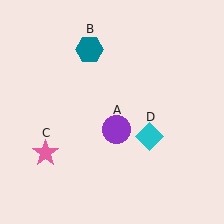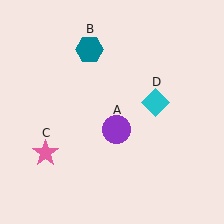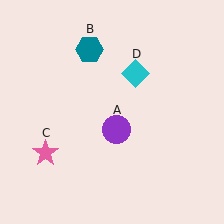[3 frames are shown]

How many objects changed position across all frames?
1 object changed position: cyan diamond (object D).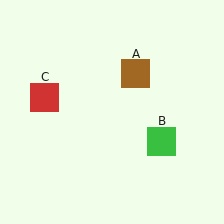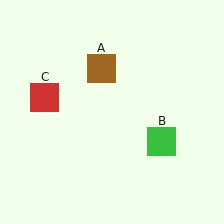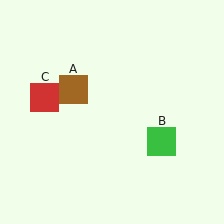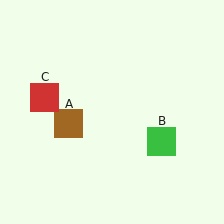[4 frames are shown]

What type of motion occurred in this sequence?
The brown square (object A) rotated counterclockwise around the center of the scene.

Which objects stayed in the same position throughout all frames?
Green square (object B) and red square (object C) remained stationary.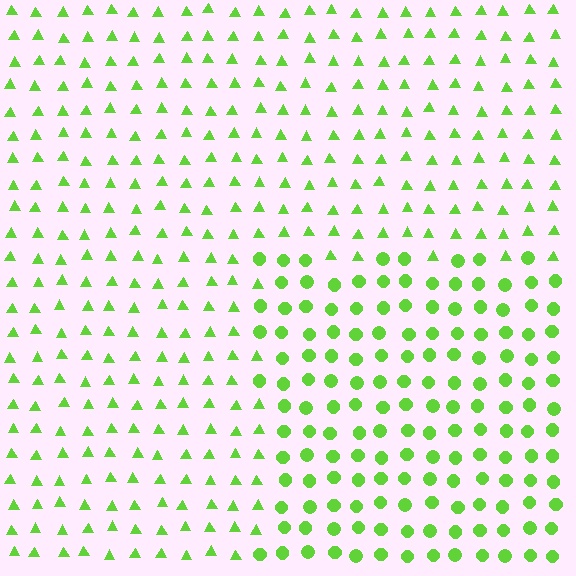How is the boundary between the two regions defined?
The boundary is defined by a change in element shape: circles inside vs. triangles outside. All elements share the same color and spacing.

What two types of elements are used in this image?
The image uses circles inside the rectangle region and triangles outside it.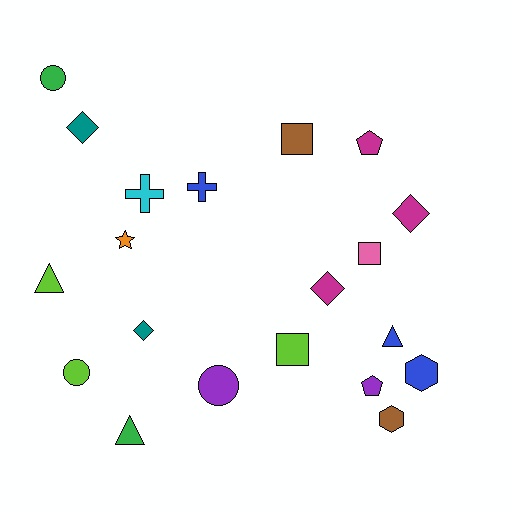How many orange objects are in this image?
There is 1 orange object.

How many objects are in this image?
There are 20 objects.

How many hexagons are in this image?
There are 2 hexagons.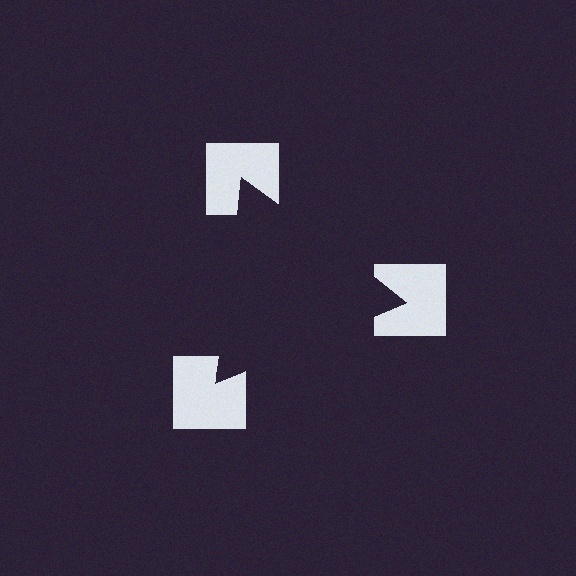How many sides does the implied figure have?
3 sides.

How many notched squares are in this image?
There are 3 — one at each vertex of the illusory triangle.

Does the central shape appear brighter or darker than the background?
It typically appears slightly darker than the background, even though no actual brightness change is drawn.